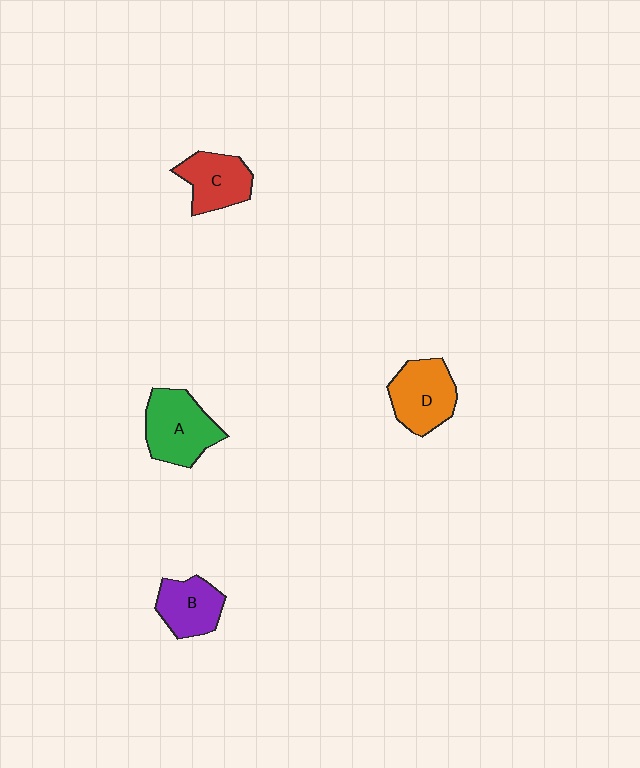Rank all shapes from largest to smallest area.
From largest to smallest: A (green), D (orange), C (red), B (purple).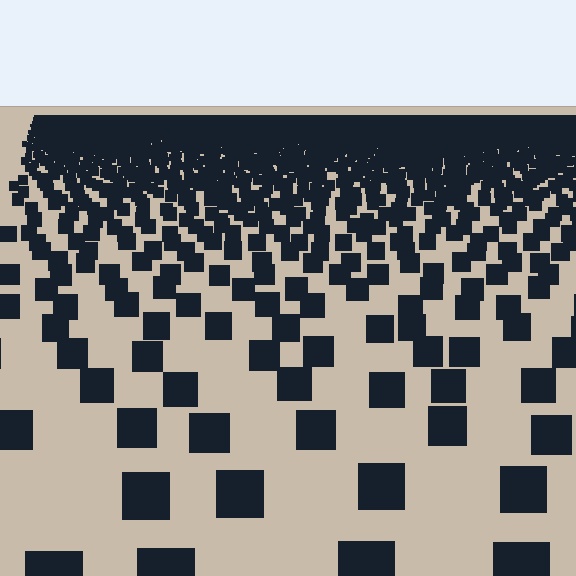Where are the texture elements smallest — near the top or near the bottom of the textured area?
Near the top.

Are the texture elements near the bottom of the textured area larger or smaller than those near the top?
Larger. Near the bottom, elements are closer to the viewer and appear at a bigger on-screen size.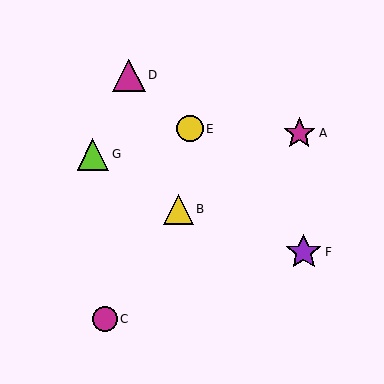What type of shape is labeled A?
Shape A is a magenta star.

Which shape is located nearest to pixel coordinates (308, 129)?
The magenta star (labeled A) at (299, 133) is nearest to that location.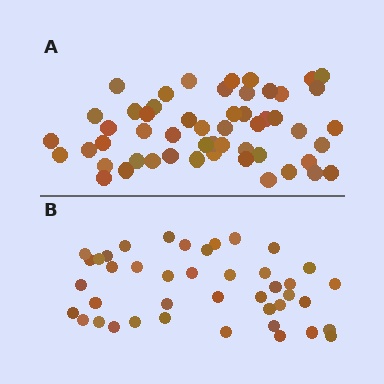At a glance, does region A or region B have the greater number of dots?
Region A (the top region) has more dots.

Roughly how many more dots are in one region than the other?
Region A has roughly 12 or so more dots than region B.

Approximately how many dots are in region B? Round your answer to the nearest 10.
About 40 dots. (The exact count is 42, which rounds to 40.)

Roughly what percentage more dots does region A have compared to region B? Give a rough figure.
About 25% more.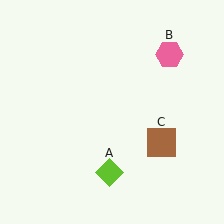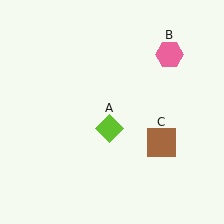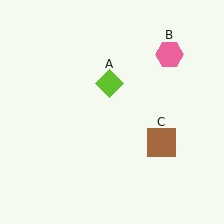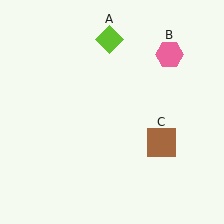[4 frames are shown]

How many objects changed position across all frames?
1 object changed position: lime diamond (object A).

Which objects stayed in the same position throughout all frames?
Pink hexagon (object B) and brown square (object C) remained stationary.